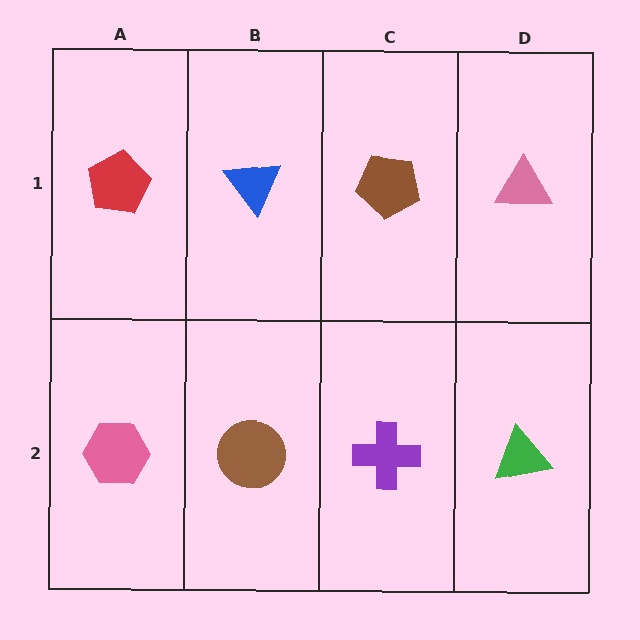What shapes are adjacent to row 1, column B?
A brown circle (row 2, column B), a red pentagon (row 1, column A), a brown pentagon (row 1, column C).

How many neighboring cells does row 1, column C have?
3.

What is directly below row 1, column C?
A purple cross.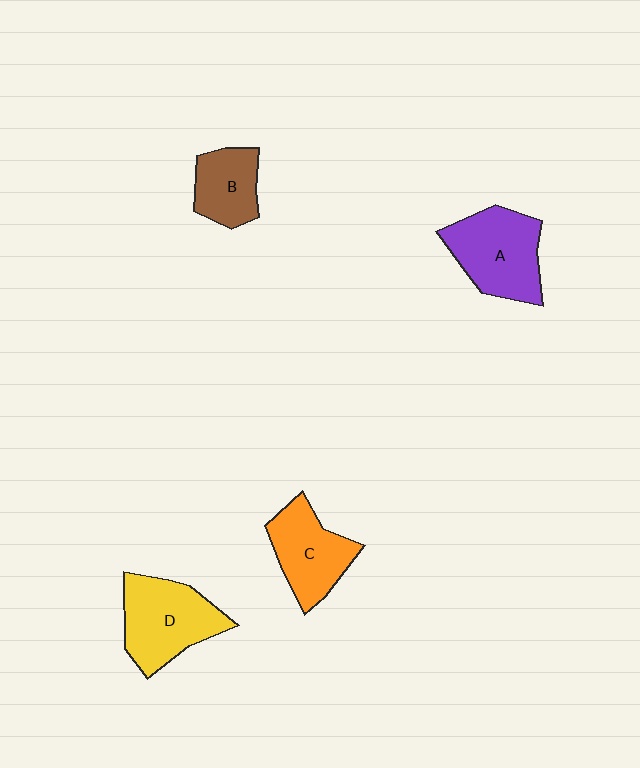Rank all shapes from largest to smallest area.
From largest to smallest: D (yellow), A (purple), C (orange), B (brown).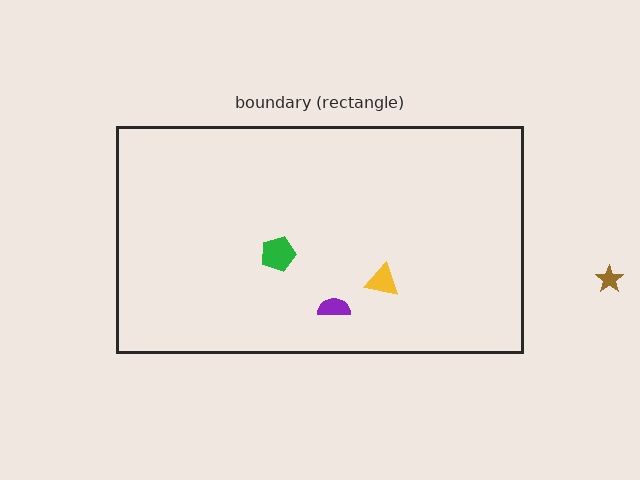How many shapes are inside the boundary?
3 inside, 1 outside.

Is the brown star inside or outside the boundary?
Outside.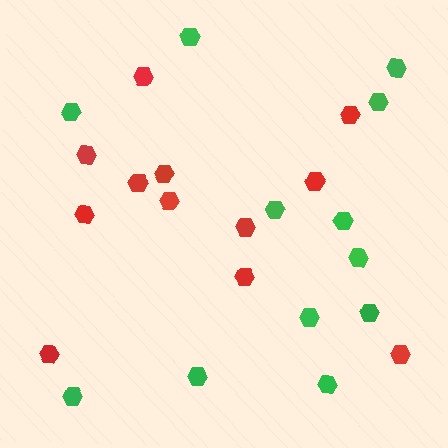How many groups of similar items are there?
There are 2 groups: one group of red hexagons (12) and one group of green hexagons (12).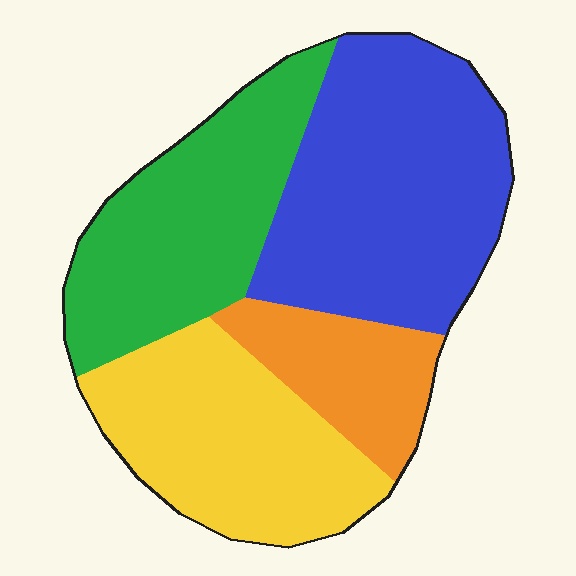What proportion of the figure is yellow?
Yellow covers 26% of the figure.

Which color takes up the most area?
Blue, at roughly 35%.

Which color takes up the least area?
Orange, at roughly 15%.